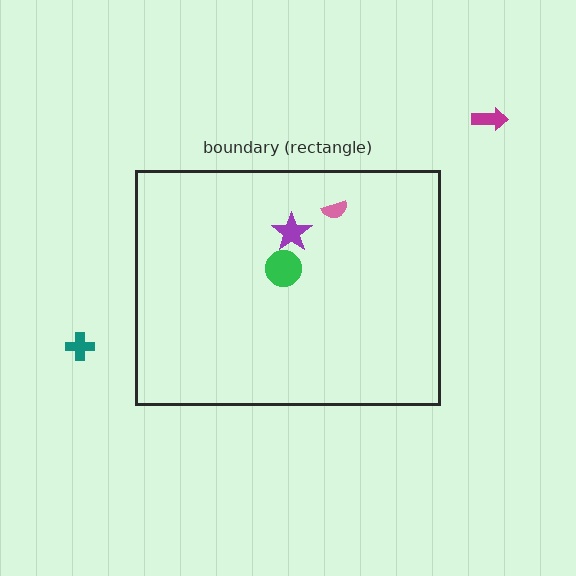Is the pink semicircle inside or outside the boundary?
Inside.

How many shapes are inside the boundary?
3 inside, 2 outside.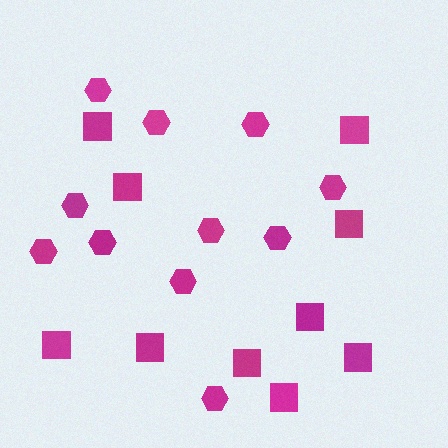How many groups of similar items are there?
There are 2 groups: one group of hexagons (11) and one group of squares (10).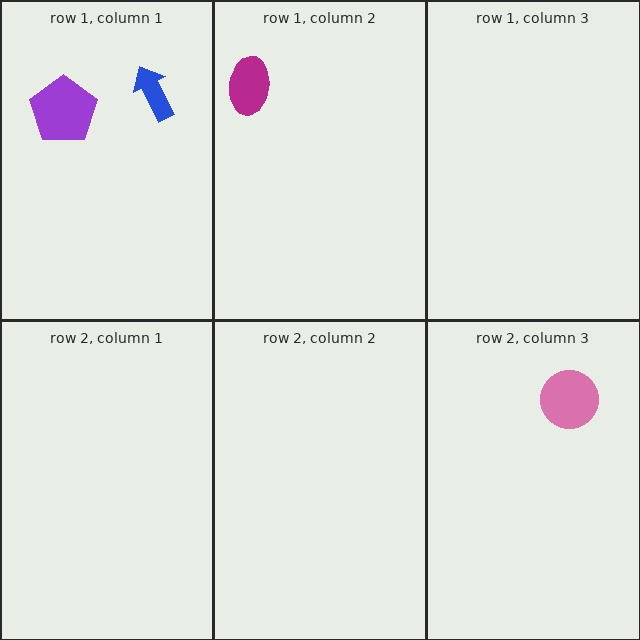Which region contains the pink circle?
The row 2, column 3 region.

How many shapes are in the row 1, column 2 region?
1.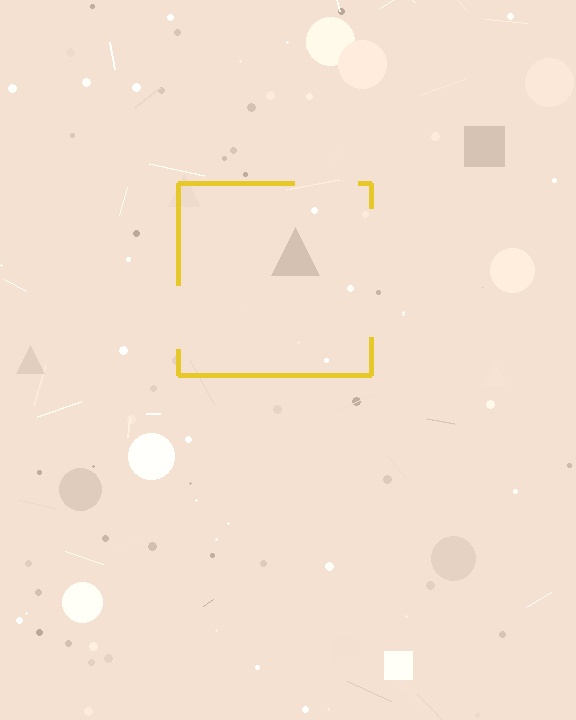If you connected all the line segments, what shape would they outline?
They would outline a square.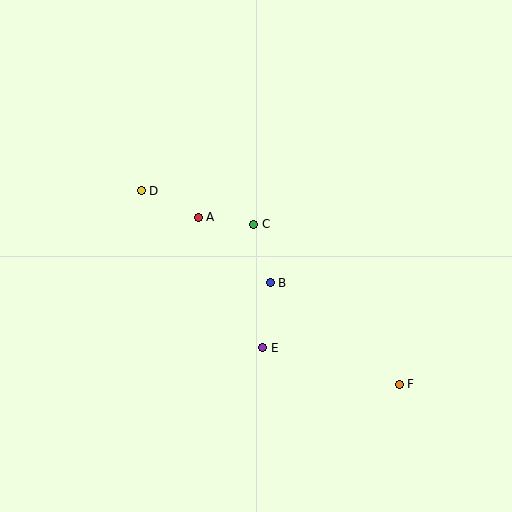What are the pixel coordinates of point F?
Point F is at (399, 384).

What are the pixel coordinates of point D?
Point D is at (141, 191).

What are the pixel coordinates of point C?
Point C is at (254, 224).